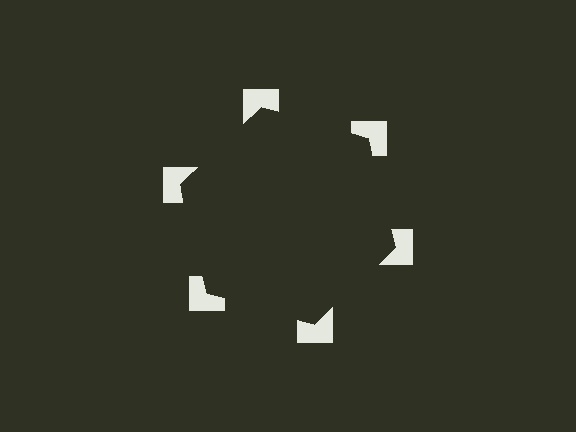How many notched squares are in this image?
There are 6 — one at each vertex of the illusory hexagon.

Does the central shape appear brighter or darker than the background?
It typically appears slightly darker than the background, even though no actual brightness change is drawn.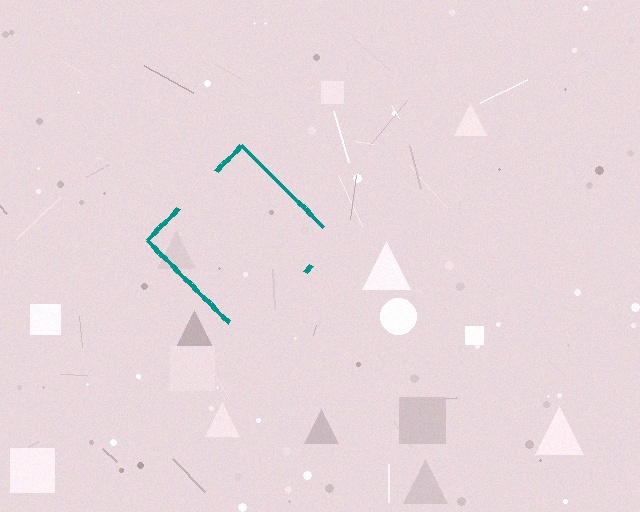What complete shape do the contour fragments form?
The contour fragments form a diamond.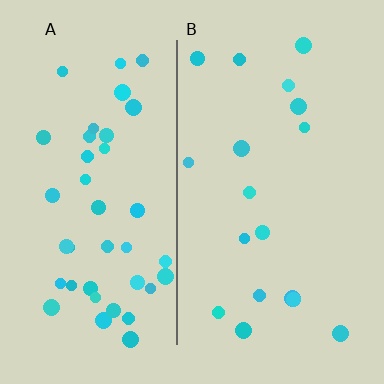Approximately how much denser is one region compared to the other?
Approximately 2.3× — region A over region B.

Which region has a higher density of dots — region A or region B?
A (the left).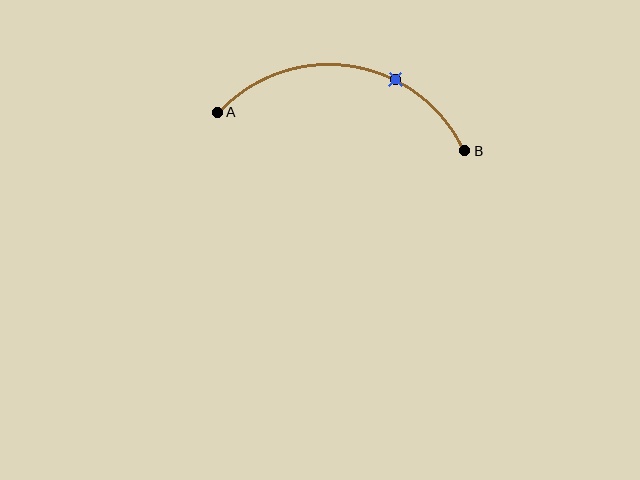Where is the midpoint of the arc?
The arc midpoint is the point on the curve farthest from the straight line joining A and B. It sits above that line.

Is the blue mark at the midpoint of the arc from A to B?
No. The blue mark lies on the arc but is closer to endpoint B. The arc midpoint would be at the point on the curve equidistant along the arc from both A and B.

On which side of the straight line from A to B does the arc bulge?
The arc bulges above the straight line connecting A and B.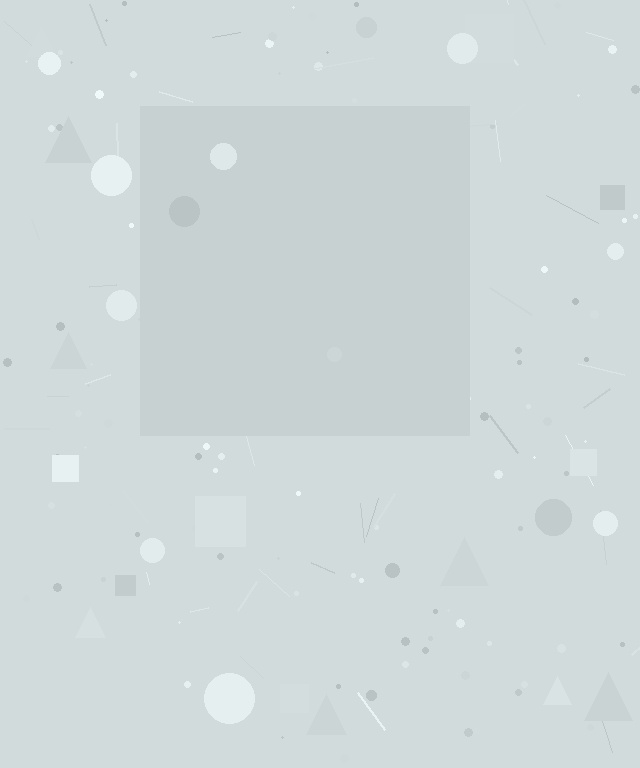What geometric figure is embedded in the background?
A square is embedded in the background.